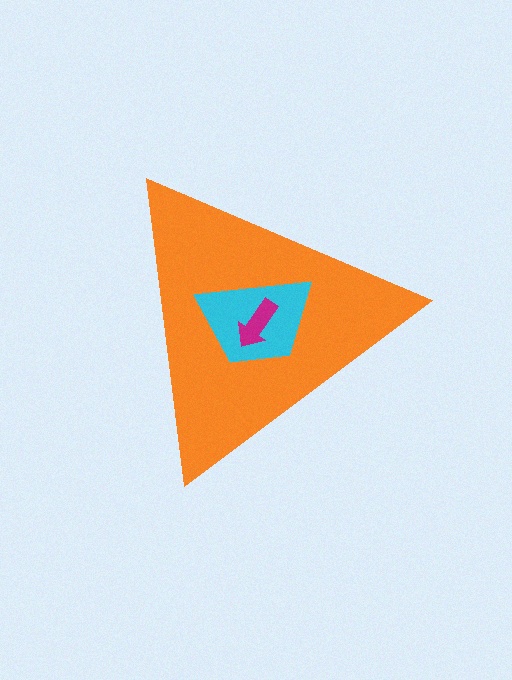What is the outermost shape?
The orange triangle.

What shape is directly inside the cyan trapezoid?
The magenta arrow.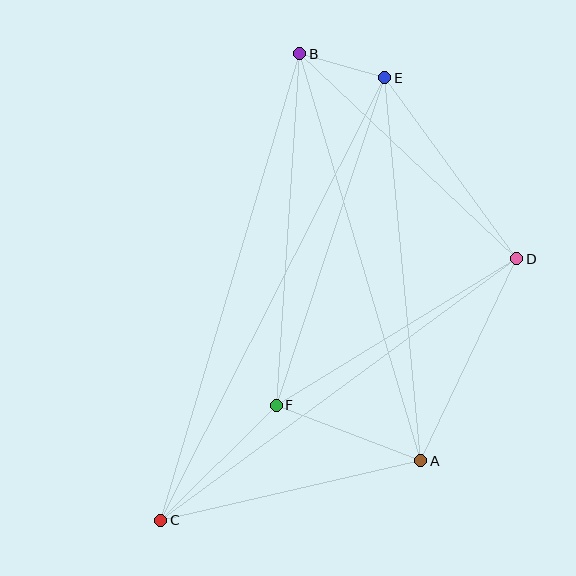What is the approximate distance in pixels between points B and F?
The distance between B and F is approximately 352 pixels.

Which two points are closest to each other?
Points B and E are closest to each other.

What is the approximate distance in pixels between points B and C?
The distance between B and C is approximately 487 pixels.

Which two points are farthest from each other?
Points C and E are farthest from each other.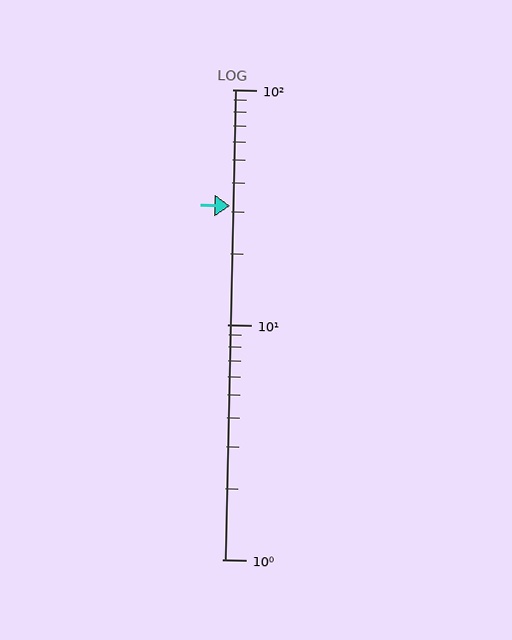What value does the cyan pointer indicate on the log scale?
The pointer indicates approximately 32.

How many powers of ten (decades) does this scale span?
The scale spans 2 decades, from 1 to 100.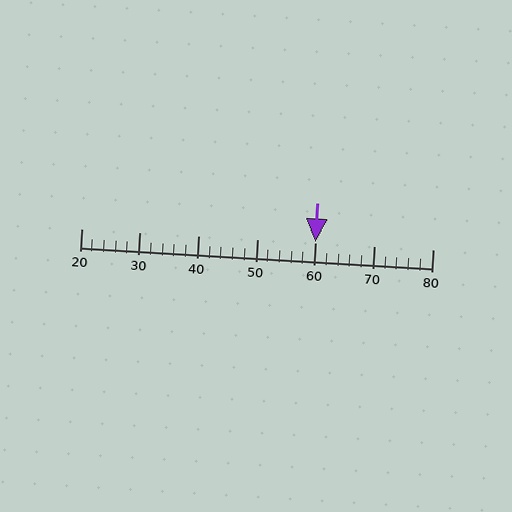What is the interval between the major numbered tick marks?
The major tick marks are spaced 10 units apart.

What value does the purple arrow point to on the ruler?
The purple arrow points to approximately 60.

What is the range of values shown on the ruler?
The ruler shows values from 20 to 80.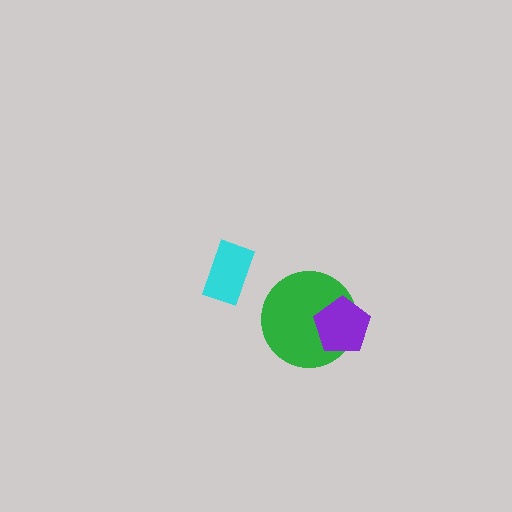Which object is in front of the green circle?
The purple pentagon is in front of the green circle.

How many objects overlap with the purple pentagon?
1 object overlaps with the purple pentagon.